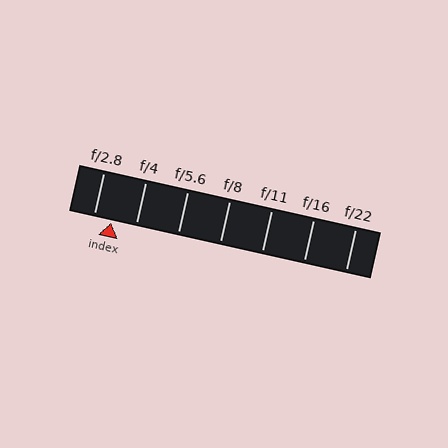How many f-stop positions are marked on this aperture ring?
There are 7 f-stop positions marked.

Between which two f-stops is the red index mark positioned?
The index mark is between f/2.8 and f/4.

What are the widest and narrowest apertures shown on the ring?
The widest aperture shown is f/2.8 and the narrowest is f/22.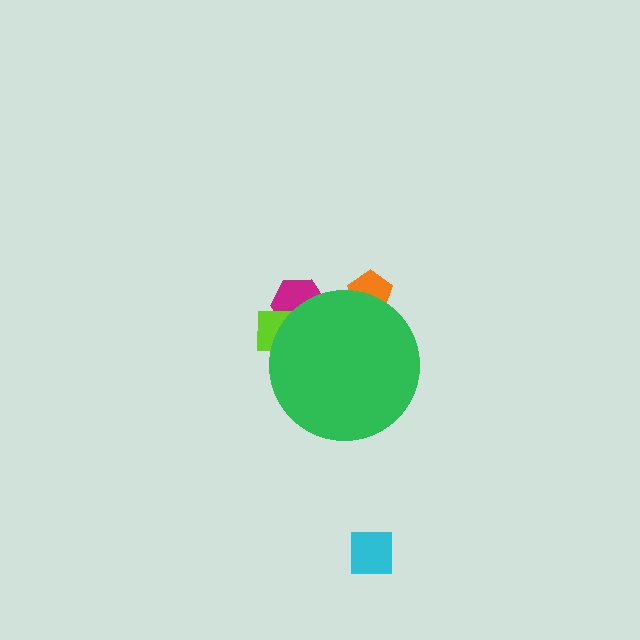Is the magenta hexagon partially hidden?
Yes, the magenta hexagon is partially hidden behind the green circle.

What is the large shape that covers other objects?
A green circle.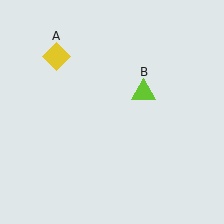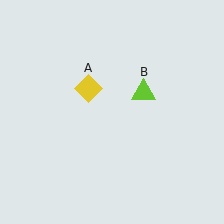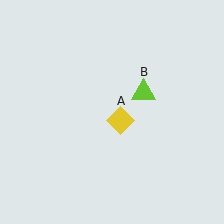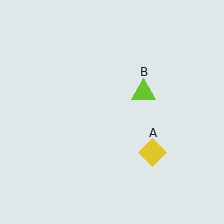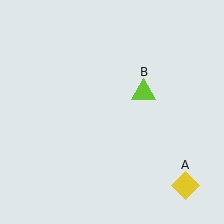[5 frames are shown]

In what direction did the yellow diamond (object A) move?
The yellow diamond (object A) moved down and to the right.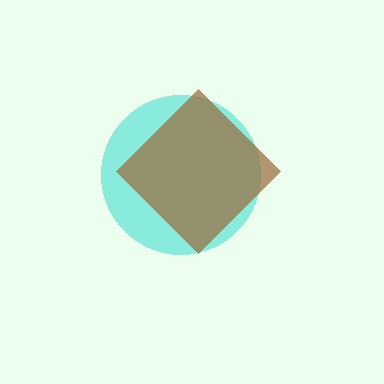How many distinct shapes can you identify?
There are 2 distinct shapes: a cyan circle, a brown diamond.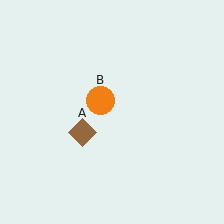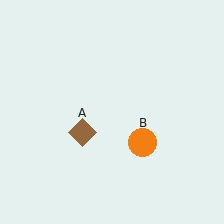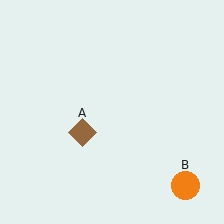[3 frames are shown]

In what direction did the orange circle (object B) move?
The orange circle (object B) moved down and to the right.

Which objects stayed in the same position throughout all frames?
Brown diamond (object A) remained stationary.